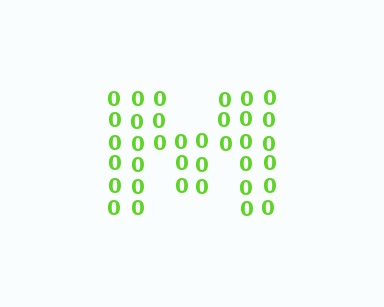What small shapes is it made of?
It is made of small digit 0's.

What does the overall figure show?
The overall figure shows the letter M.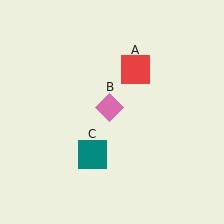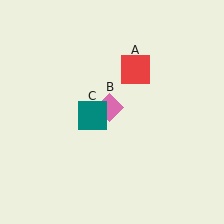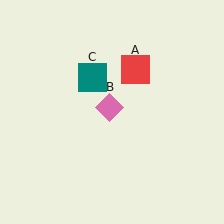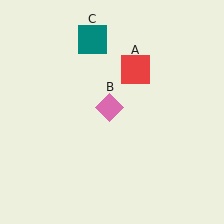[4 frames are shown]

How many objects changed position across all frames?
1 object changed position: teal square (object C).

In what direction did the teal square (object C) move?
The teal square (object C) moved up.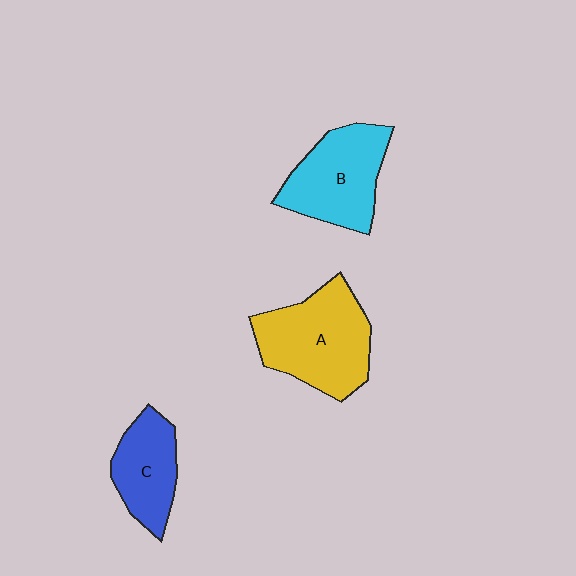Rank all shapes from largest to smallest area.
From largest to smallest: A (yellow), B (cyan), C (blue).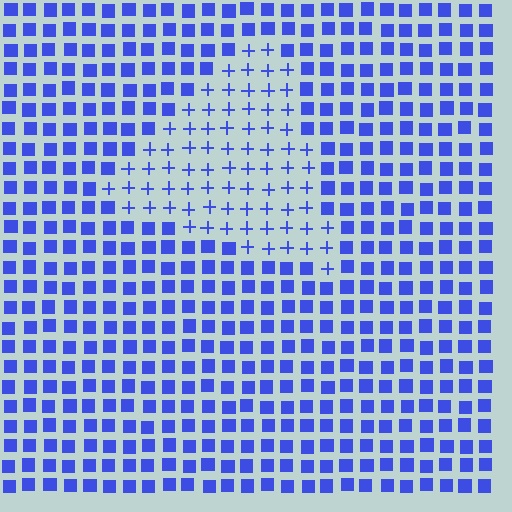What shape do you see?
I see a triangle.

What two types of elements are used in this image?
The image uses plus signs inside the triangle region and squares outside it.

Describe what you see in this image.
The image is filled with small blue elements arranged in a uniform grid. A triangle-shaped region contains plus signs, while the surrounding area contains squares. The boundary is defined purely by the change in element shape.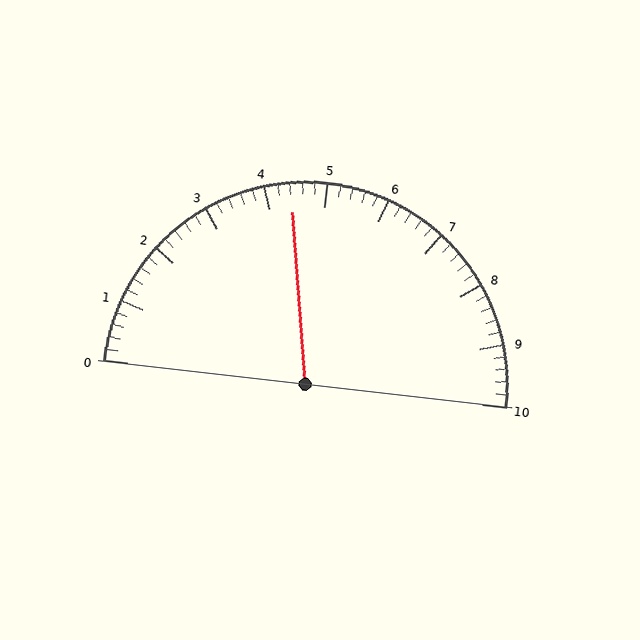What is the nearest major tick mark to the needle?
The nearest major tick mark is 4.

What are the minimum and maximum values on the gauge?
The gauge ranges from 0 to 10.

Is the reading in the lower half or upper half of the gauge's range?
The reading is in the lower half of the range (0 to 10).